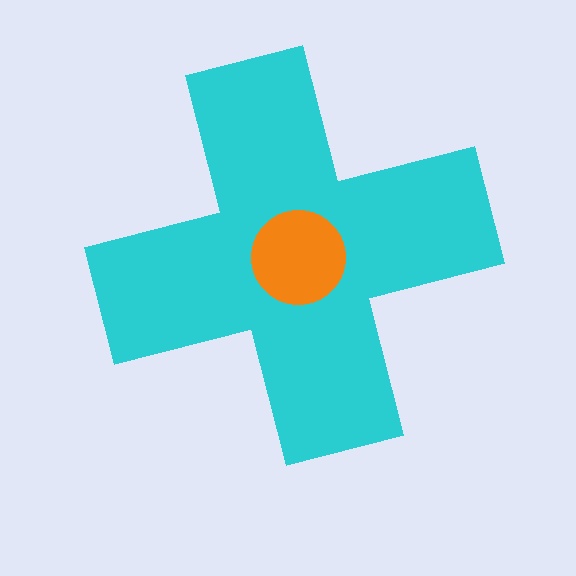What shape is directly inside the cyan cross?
The orange circle.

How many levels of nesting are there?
2.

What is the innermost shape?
The orange circle.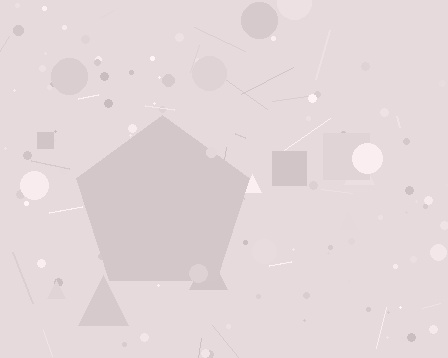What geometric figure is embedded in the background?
A pentagon is embedded in the background.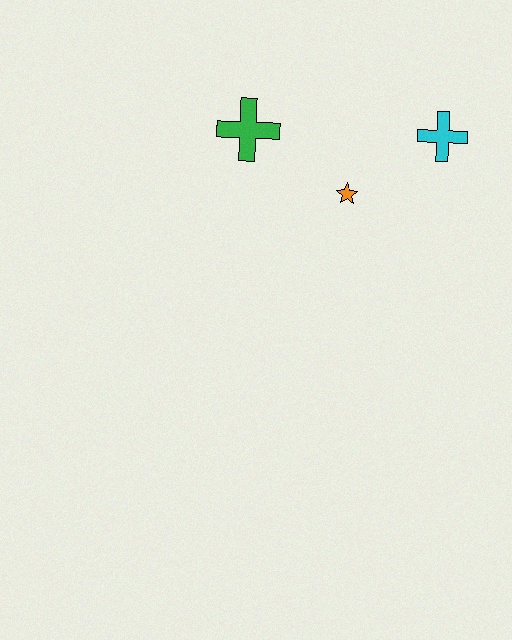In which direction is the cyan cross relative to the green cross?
The cyan cross is to the right of the green cross.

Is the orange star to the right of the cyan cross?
No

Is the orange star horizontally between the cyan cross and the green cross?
Yes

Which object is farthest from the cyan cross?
The green cross is farthest from the cyan cross.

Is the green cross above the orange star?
Yes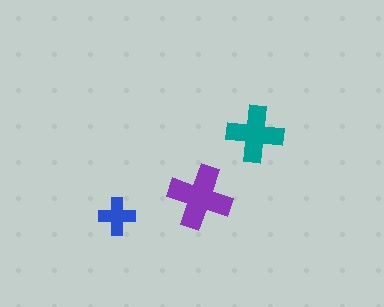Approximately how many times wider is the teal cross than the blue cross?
About 1.5 times wider.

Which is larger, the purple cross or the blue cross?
The purple one.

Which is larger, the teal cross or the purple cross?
The purple one.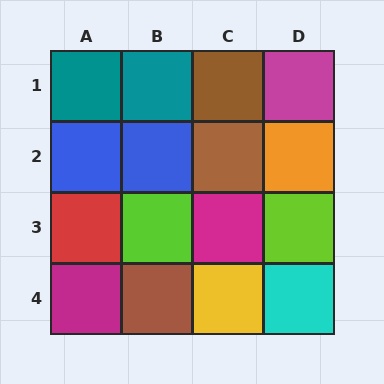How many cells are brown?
3 cells are brown.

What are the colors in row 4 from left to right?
Magenta, brown, yellow, cyan.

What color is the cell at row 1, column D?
Magenta.